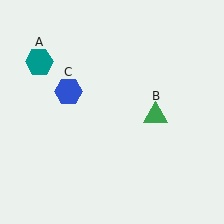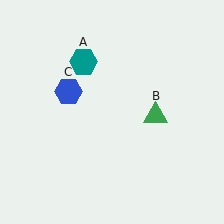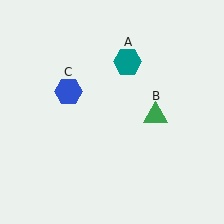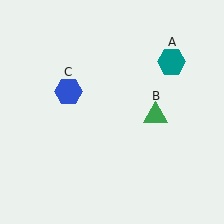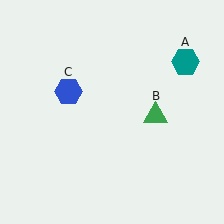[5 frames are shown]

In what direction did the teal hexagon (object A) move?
The teal hexagon (object A) moved right.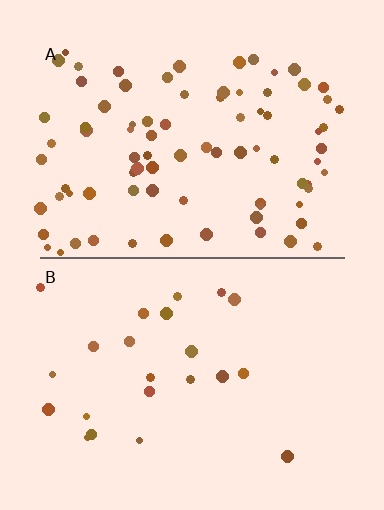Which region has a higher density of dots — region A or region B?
A (the top).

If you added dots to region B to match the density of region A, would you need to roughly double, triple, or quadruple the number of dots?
Approximately quadruple.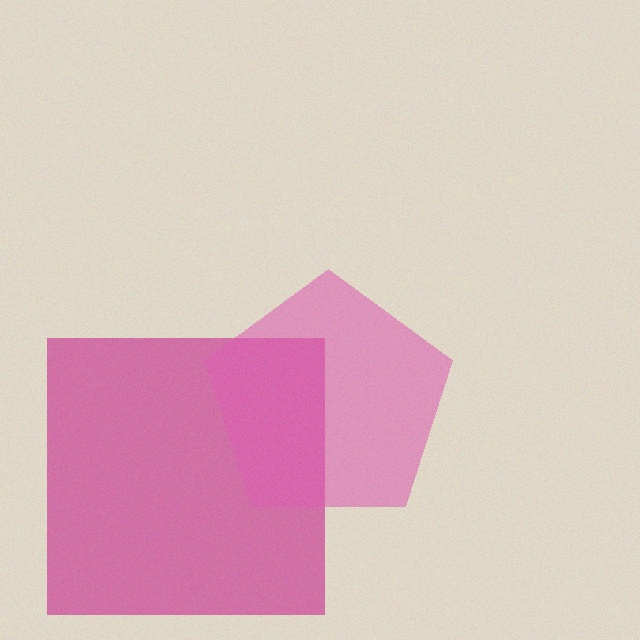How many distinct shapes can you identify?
There are 2 distinct shapes: a magenta square, a pink pentagon.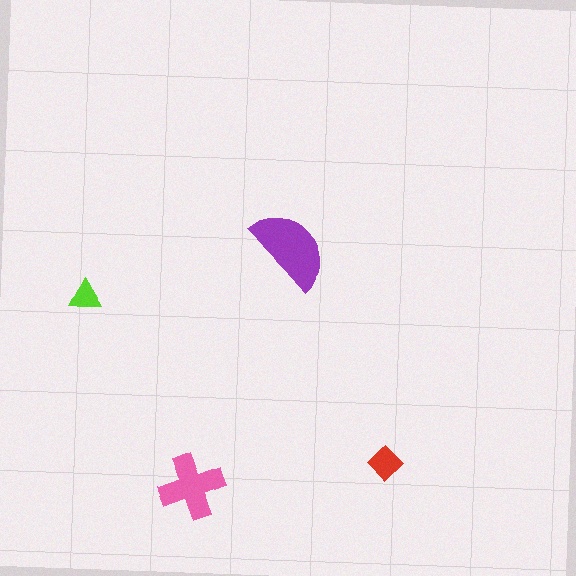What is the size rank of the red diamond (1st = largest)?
3rd.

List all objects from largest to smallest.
The purple semicircle, the pink cross, the red diamond, the lime triangle.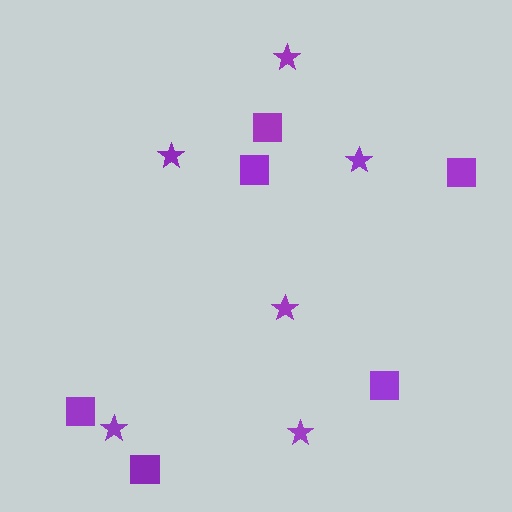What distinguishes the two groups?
There are 2 groups: one group of squares (6) and one group of stars (6).